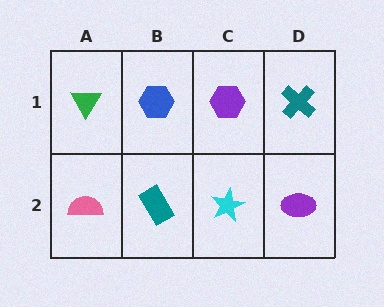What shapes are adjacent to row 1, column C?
A cyan star (row 2, column C), a blue hexagon (row 1, column B), a teal cross (row 1, column D).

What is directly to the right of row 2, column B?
A cyan star.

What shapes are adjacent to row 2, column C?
A purple hexagon (row 1, column C), a teal rectangle (row 2, column B), a purple ellipse (row 2, column D).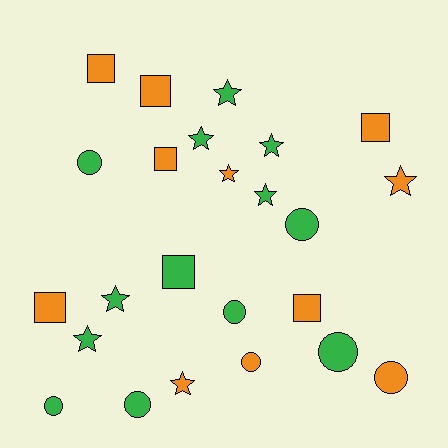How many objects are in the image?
There are 24 objects.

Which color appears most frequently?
Green, with 13 objects.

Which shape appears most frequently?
Star, with 9 objects.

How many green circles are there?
There are 6 green circles.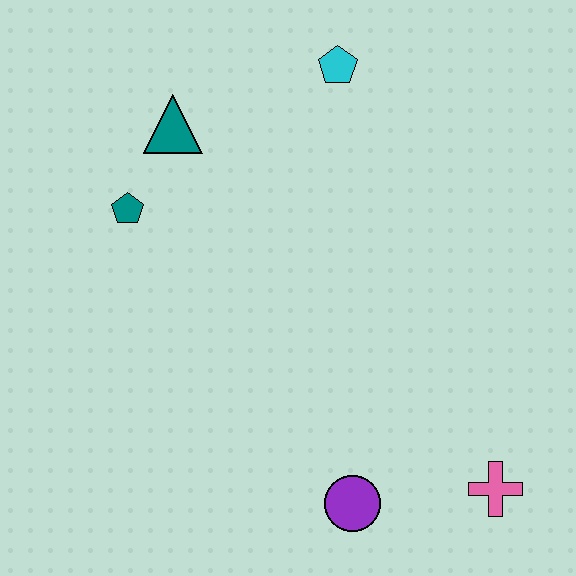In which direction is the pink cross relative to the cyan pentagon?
The pink cross is below the cyan pentagon.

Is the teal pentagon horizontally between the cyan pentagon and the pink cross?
No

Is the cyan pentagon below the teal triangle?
No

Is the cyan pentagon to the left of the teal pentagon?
No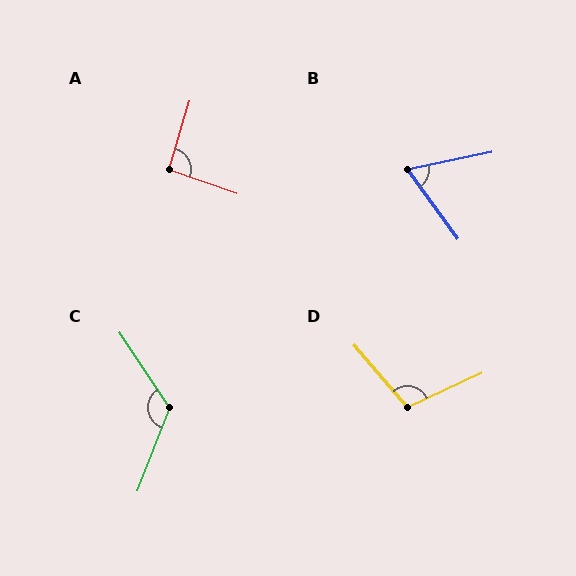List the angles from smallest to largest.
B (66°), A (92°), D (106°), C (125°).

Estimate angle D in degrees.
Approximately 106 degrees.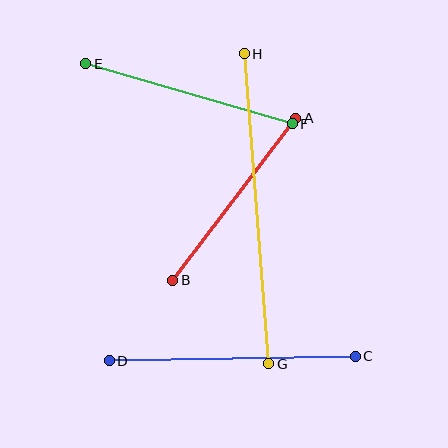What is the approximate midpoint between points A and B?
The midpoint is at approximately (234, 199) pixels.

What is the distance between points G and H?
The distance is approximately 311 pixels.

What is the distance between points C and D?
The distance is approximately 246 pixels.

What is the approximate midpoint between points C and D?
The midpoint is at approximately (232, 359) pixels.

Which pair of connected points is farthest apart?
Points G and H are farthest apart.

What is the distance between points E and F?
The distance is approximately 215 pixels.